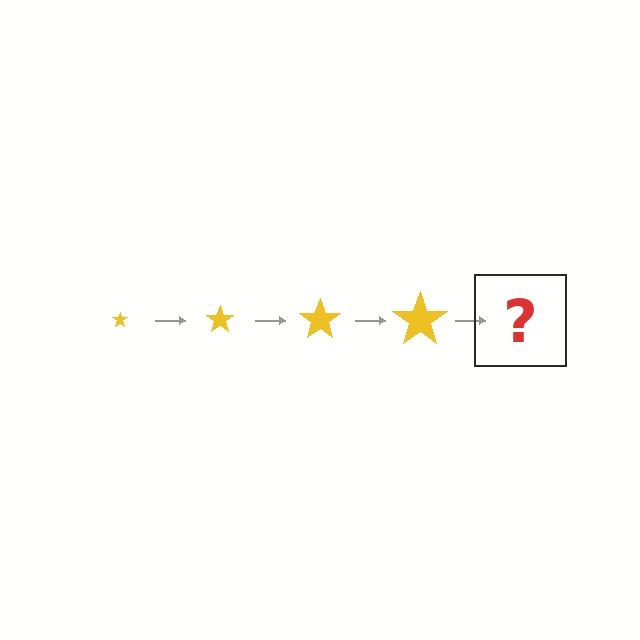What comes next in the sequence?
The next element should be a yellow star, larger than the previous one.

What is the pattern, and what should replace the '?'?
The pattern is that the star gets progressively larger each step. The '?' should be a yellow star, larger than the previous one.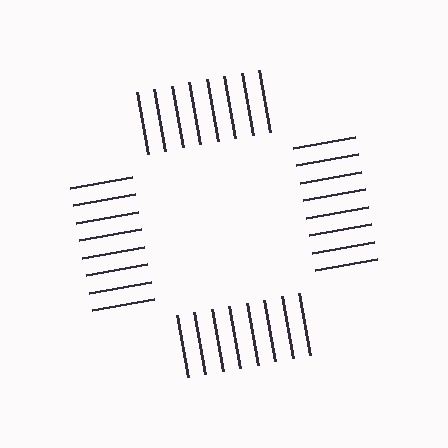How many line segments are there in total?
32 — 8 along each of the 4 edges.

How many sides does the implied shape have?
4 sides — the line-ends trace a square.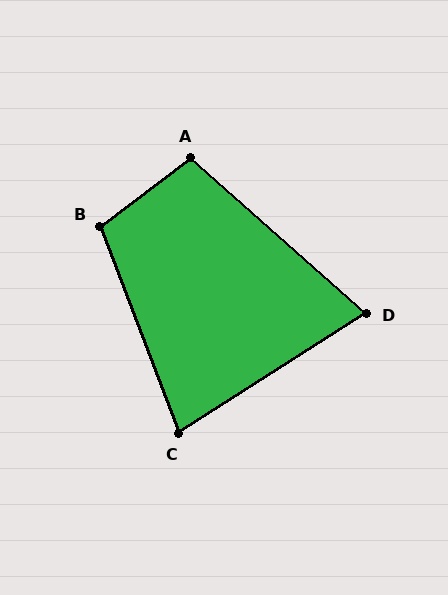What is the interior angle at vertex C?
Approximately 78 degrees (acute).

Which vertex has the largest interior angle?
B, at approximately 106 degrees.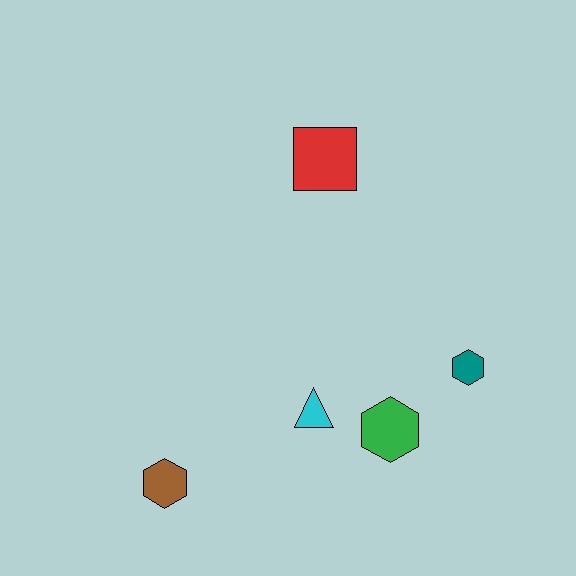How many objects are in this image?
There are 5 objects.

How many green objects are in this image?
There is 1 green object.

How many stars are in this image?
There are no stars.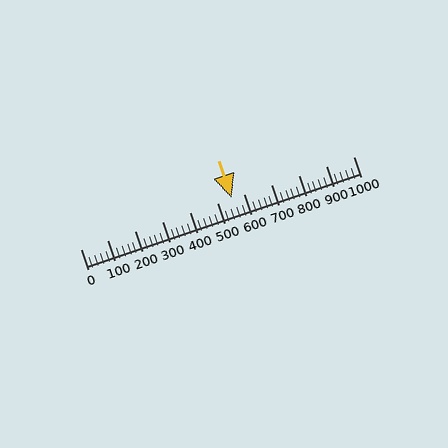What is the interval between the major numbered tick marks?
The major tick marks are spaced 100 units apart.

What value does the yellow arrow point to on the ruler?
The yellow arrow points to approximately 552.